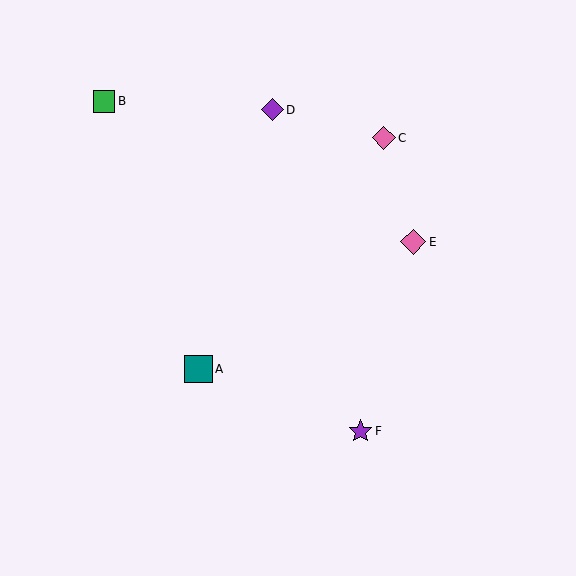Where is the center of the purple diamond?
The center of the purple diamond is at (272, 110).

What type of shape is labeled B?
Shape B is a green square.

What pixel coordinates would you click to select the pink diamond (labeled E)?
Click at (413, 242) to select the pink diamond E.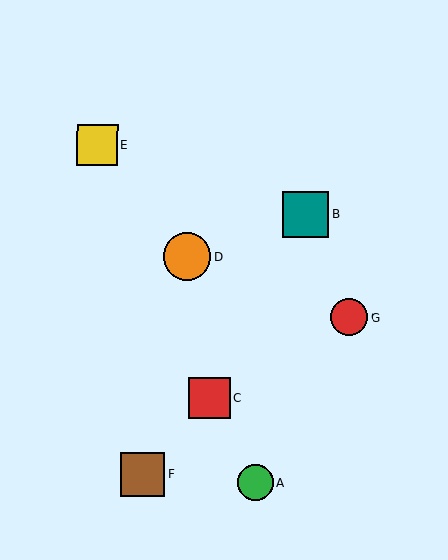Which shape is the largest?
The orange circle (labeled D) is the largest.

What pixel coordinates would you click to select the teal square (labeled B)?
Click at (306, 214) to select the teal square B.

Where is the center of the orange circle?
The center of the orange circle is at (187, 256).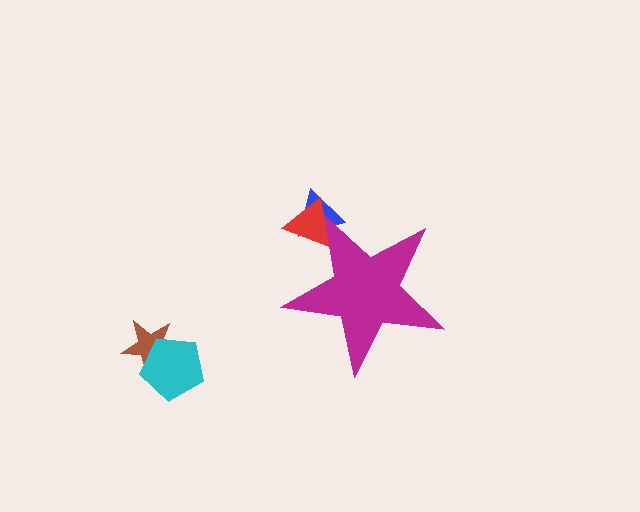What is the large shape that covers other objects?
A magenta star.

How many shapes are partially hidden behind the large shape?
2 shapes are partially hidden.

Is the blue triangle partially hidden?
Yes, the blue triangle is partially hidden behind the magenta star.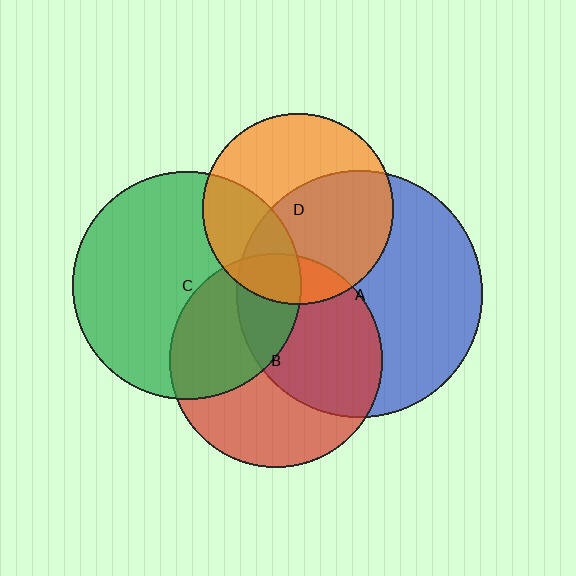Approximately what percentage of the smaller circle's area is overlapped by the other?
Approximately 20%.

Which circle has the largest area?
Circle A (blue).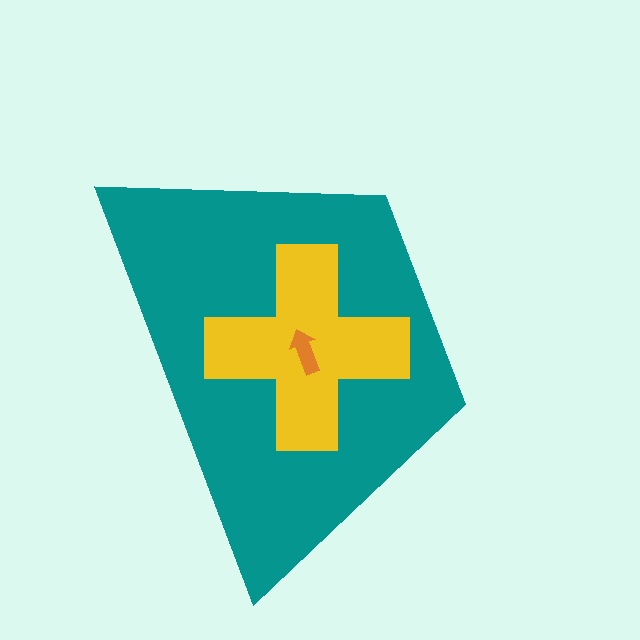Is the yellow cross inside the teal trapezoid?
Yes.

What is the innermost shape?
The orange arrow.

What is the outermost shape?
The teal trapezoid.